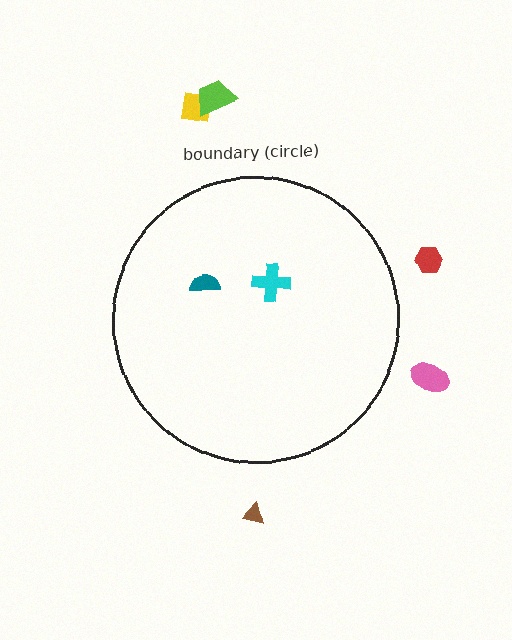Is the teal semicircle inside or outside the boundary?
Inside.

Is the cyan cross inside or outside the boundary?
Inside.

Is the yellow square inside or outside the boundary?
Outside.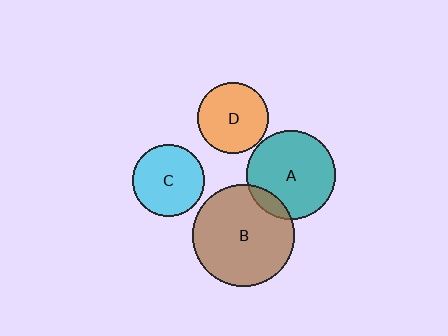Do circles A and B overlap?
Yes.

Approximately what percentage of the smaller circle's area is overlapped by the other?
Approximately 10%.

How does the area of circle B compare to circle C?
Approximately 2.0 times.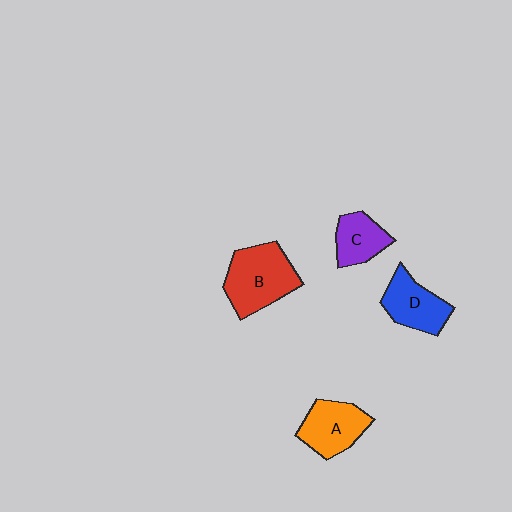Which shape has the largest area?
Shape B (red).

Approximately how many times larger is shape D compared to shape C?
Approximately 1.3 times.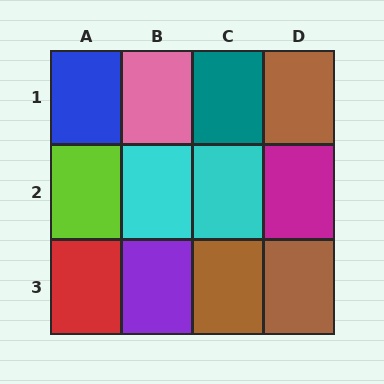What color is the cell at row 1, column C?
Teal.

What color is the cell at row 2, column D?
Magenta.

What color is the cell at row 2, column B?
Cyan.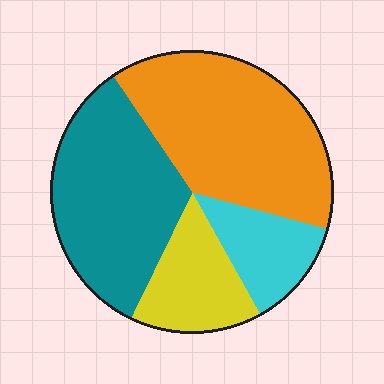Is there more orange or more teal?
Orange.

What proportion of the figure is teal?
Teal covers 33% of the figure.